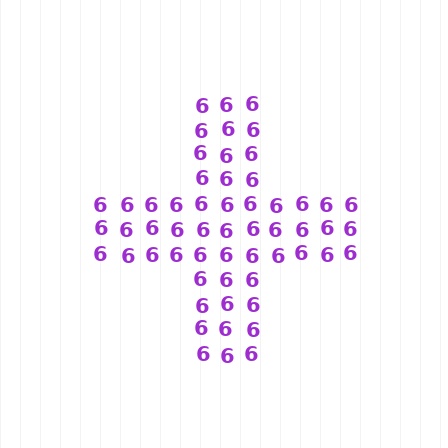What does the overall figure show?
The overall figure shows a cross.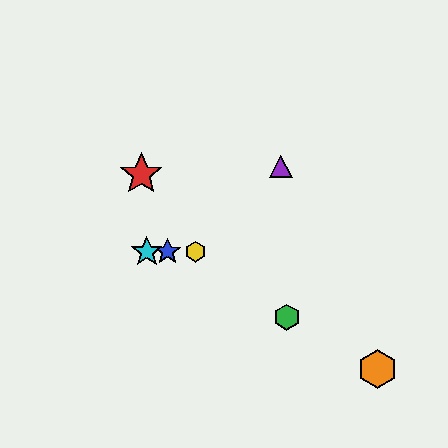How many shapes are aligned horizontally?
3 shapes (the blue star, the yellow hexagon, the cyan star) are aligned horizontally.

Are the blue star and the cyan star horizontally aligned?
Yes, both are at y≈252.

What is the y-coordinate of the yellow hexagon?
The yellow hexagon is at y≈252.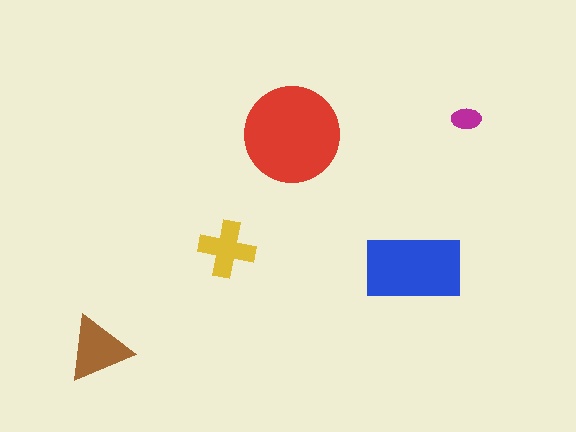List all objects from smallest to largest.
The magenta ellipse, the yellow cross, the brown triangle, the blue rectangle, the red circle.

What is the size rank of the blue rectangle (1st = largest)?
2nd.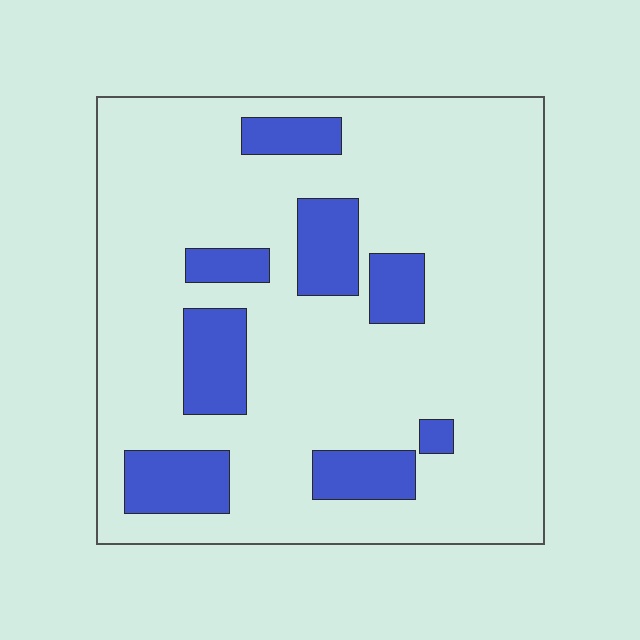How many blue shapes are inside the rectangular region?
8.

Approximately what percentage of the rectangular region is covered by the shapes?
Approximately 20%.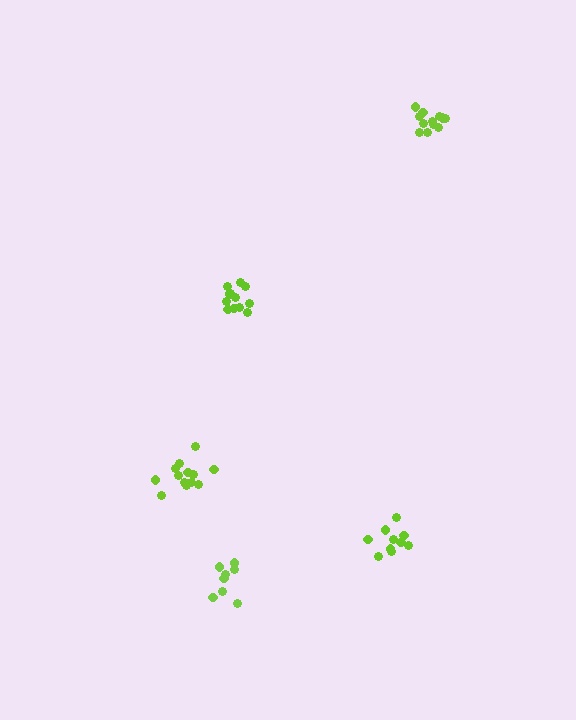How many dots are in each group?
Group 1: 12 dots, Group 2: 13 dots, Group 3: 8 dots, Group 4: 10 dots, Group 5: 12 dots (55 total).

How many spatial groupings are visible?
There are 5 spatial groupings.